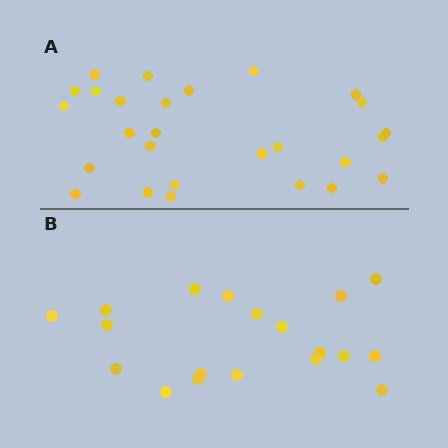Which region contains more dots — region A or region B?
Region A (the top region) has more dots.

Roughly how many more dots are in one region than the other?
Region A has roughly 8 or so more dots than region B.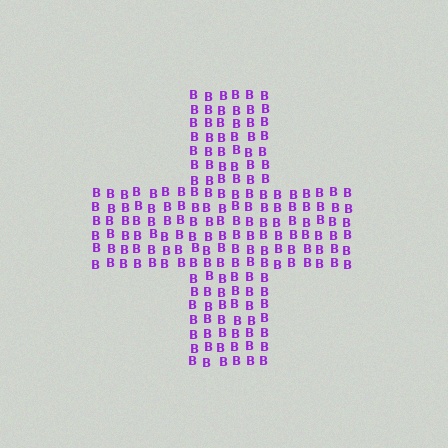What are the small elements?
The small elements are letter B's.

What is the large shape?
The large shape is a cross.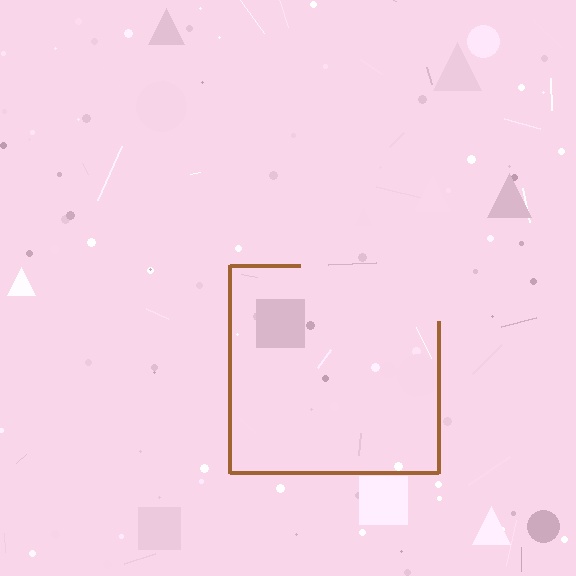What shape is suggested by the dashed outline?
The dashed outline suggests a square.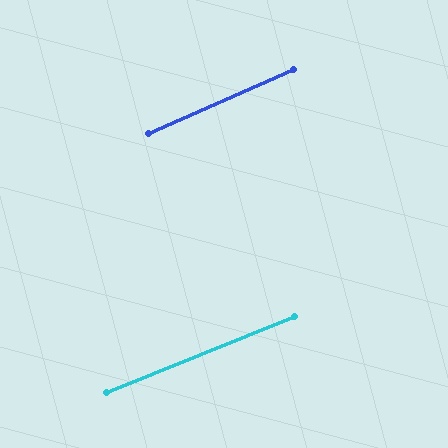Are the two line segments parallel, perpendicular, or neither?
Parallel — their directions differ by only 1.8°.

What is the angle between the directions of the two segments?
Approximately 2 degrees.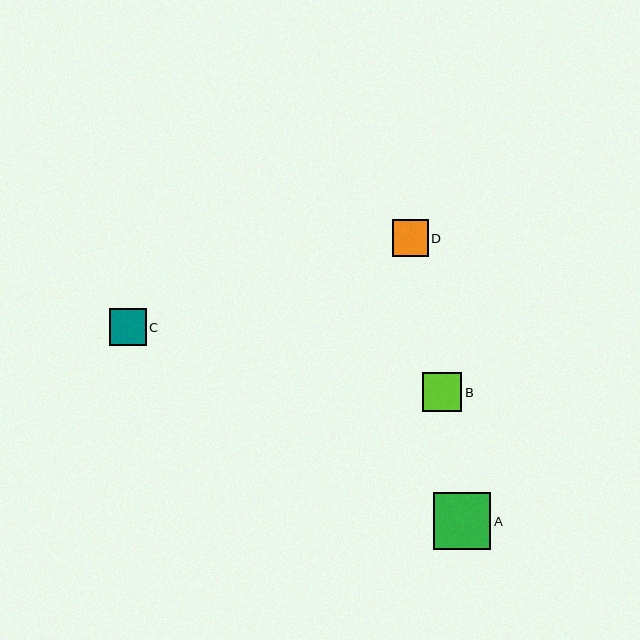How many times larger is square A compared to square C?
Square A is approximately 1.5 times the size of square C.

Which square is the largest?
Square A is the largest with a size of approximately 57 pixels.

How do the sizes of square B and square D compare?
Square B and square D are approximately the same size.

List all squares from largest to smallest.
From largest to smallest: A, B, C, D.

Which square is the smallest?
Square D is the smallest with a size of approximately 36 pixels.